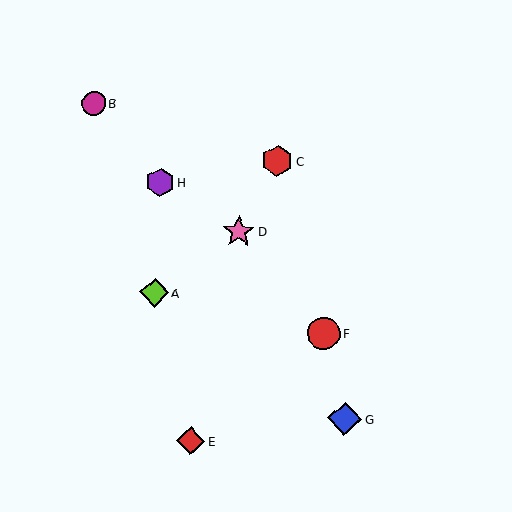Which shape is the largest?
The blue diamond (labeled G) is the largest.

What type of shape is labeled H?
Shape H is a purple hexagon.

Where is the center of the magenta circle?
The center of the magenta circle is at (94, 103).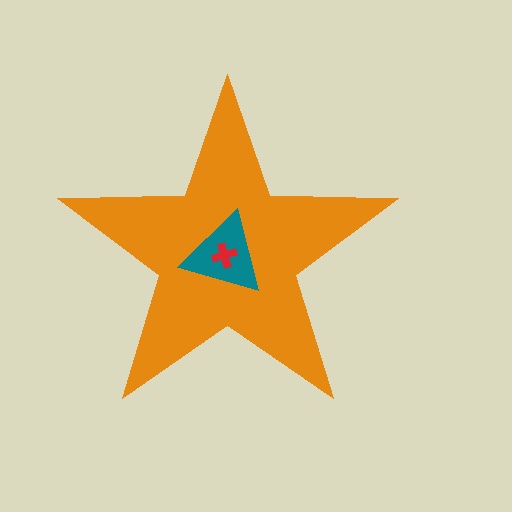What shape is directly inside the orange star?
The teal triangle.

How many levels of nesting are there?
3.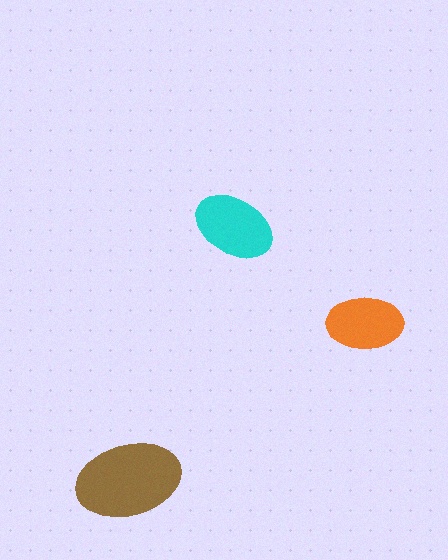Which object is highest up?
The cyan ellipse is topmost.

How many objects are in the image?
There are 3 objects in the image.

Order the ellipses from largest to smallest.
the brown one, the cyan one, the orange one.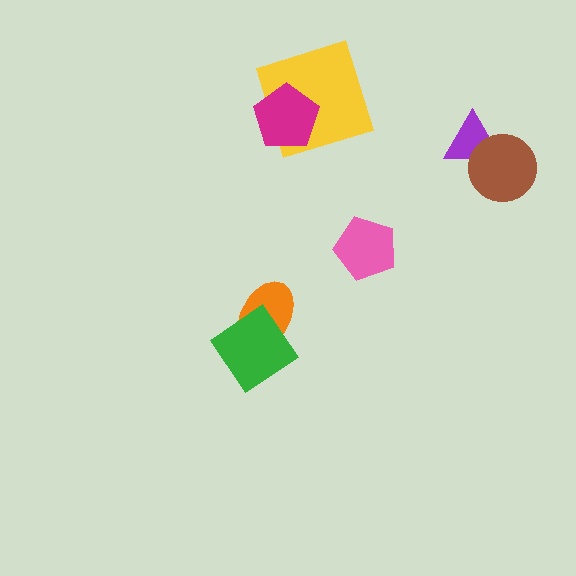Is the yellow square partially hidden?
Yes, it is partially covered by another shape.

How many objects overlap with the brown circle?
1 object overlaps with the brown circle.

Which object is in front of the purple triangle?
The brown circle is in front of the purple triangle.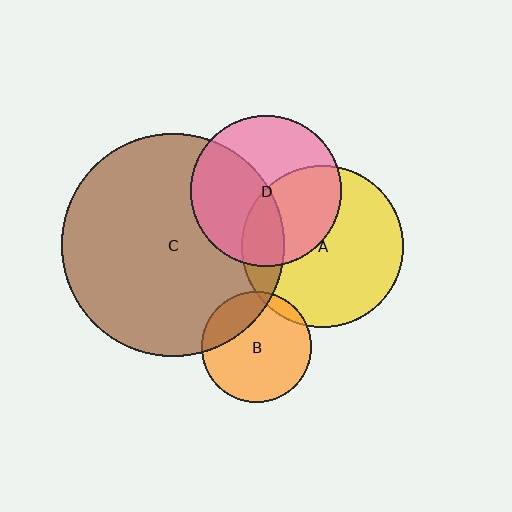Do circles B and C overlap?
Yes.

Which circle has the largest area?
Circle C (brown).